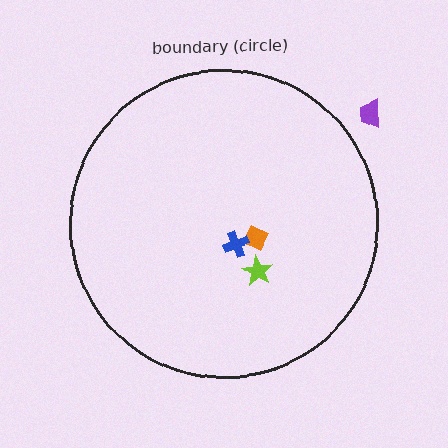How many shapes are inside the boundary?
3 inside, 1 outside.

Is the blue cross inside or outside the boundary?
Inside.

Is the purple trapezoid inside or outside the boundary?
Outside.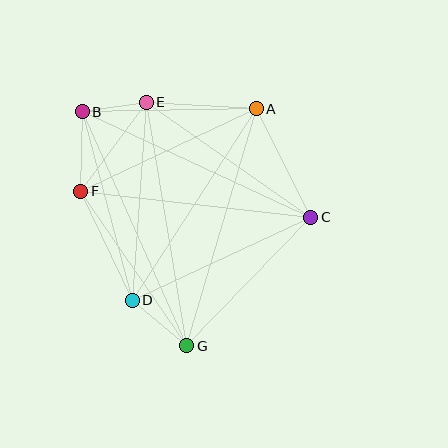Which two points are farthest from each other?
Points B and G are farthest from each other.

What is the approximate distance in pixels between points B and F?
The distance between B and F is approximately 80 pixels.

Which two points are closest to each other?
Points B and E are closest to each other.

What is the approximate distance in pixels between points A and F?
The distance between A and F is approximately 194 pixels.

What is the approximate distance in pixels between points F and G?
The distance between F and G is approximately 187 pixels.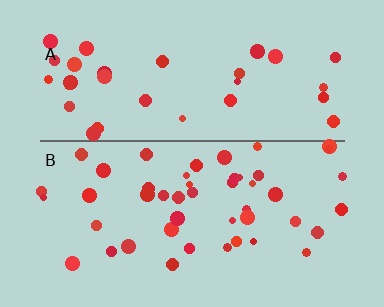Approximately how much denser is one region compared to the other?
Approximately 1.4× — region B over region A.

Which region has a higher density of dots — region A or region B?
B (the bottom).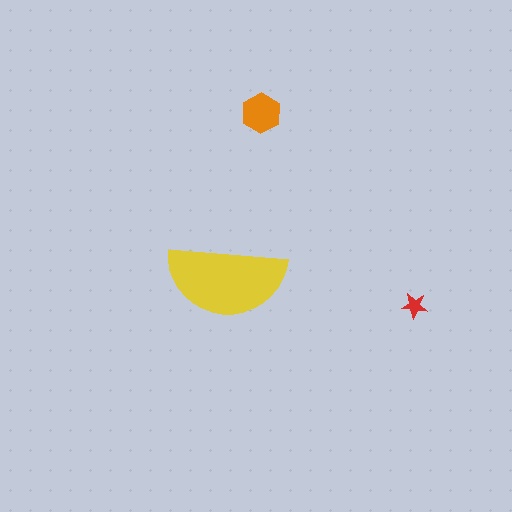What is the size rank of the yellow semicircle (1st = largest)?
1st.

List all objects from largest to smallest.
The yellow semicircle, the orange hexagon, the red star.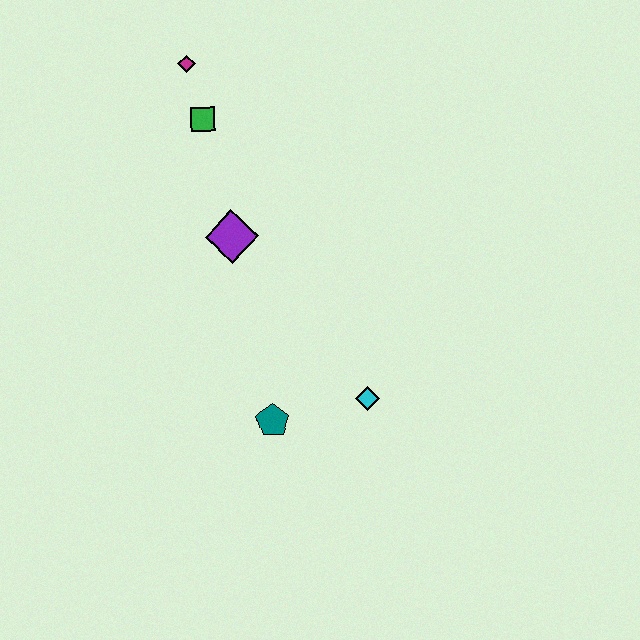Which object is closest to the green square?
The magenta diamond is closest to the green square.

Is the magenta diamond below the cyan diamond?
No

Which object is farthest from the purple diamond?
The cyan diamond is farthest from the purple diamond.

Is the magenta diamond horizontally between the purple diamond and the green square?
No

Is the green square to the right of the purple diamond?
No